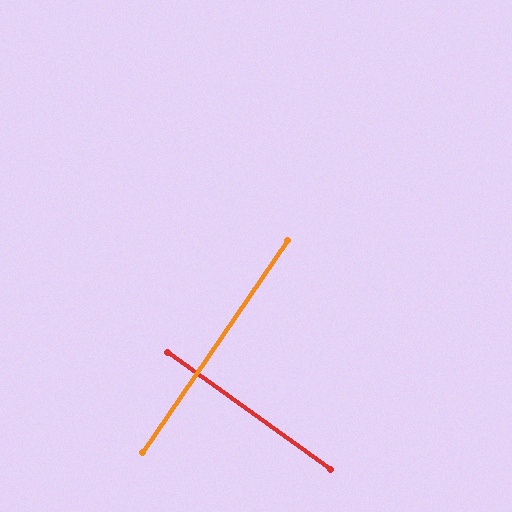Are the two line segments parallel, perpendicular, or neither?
Perpendicular — they meet at approximately 89°.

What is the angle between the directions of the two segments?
Approximately 89 degrees.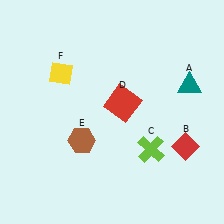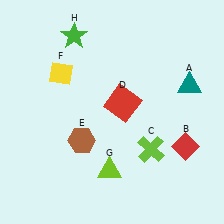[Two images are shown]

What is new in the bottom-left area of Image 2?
A lime triangle (G) was added in the bottom-left area of Image 2.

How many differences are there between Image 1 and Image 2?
There are 2 differences between the two images.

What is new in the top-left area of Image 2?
A green star (H) was added in the top-left area of Image 2.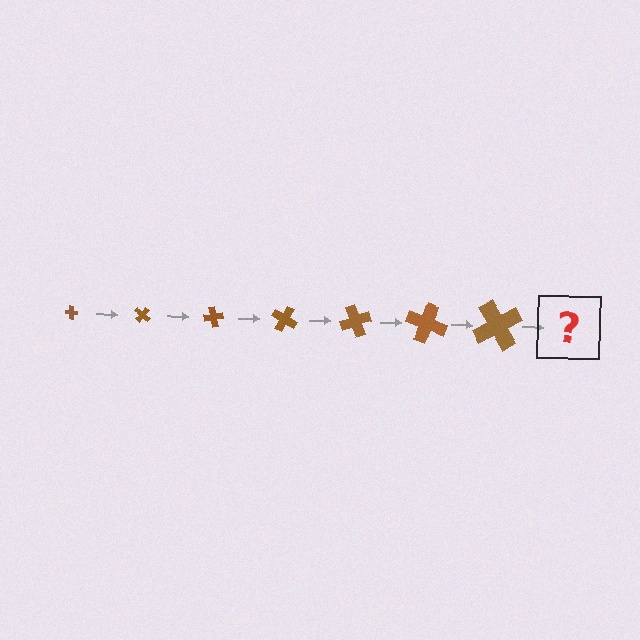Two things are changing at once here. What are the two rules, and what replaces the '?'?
The two rules are that the cross grows larger each step and it rotates 40 degrees each step. The '?' should be a cross, larger than the previous one and rotated 280 degrees from the start.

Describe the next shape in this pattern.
It should be a cross, larger than the previous one and rotated 280 degrees from the start.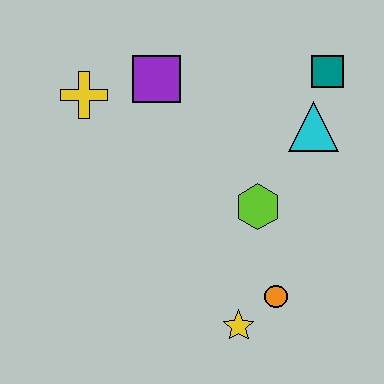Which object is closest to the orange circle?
The yellow star is closest to the orange circle.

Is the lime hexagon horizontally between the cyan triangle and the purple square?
Yes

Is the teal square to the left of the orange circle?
No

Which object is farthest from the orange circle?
The yellow cross is farthest from the orange circle.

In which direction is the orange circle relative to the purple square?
The orange circle is below the purple square.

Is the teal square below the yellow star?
No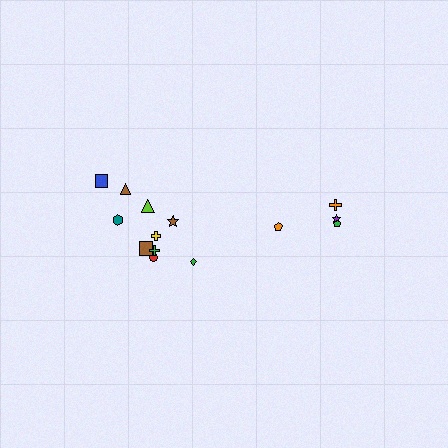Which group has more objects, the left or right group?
The left group.